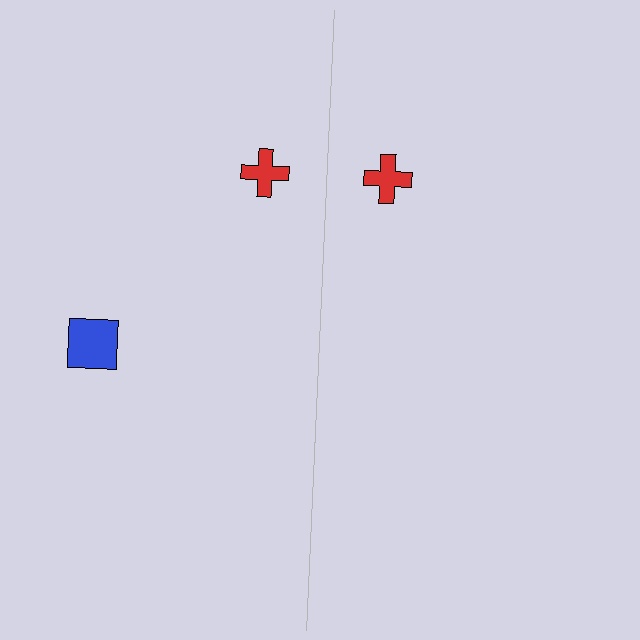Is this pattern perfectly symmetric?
No, the pattern is not perfectly symmetric. A blue square is missing from the right side.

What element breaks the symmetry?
A blue square is missing from the right side.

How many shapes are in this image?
There are 3 shapes in this image.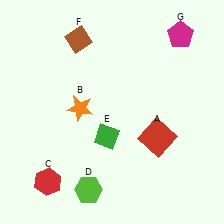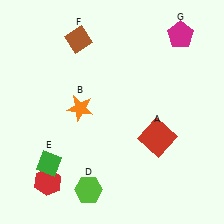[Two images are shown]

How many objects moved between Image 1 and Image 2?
1 object moved between the two images.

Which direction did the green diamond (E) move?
The green diamond (E) moved left.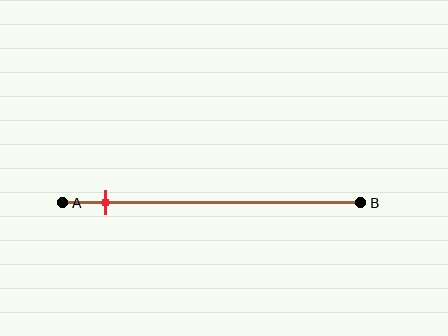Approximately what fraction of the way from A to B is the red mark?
The red mark is approximately 15% of the way from A to B.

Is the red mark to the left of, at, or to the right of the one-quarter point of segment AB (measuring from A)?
The red mark is to the left of the one-quarter point of segment AB.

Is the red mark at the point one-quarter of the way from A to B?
No, the mark is at about 15% from A, not at the 25% one-quarter point.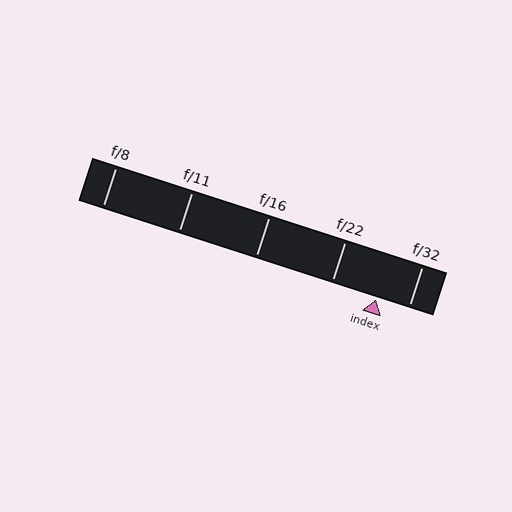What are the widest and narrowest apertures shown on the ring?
The widest aperture shown is f/8 and the narrowest is f/32.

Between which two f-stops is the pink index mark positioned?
The index mark is between f/22 and f/32.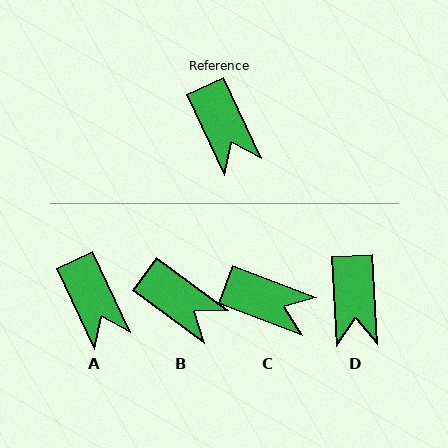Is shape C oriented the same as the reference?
No, it is off by about 44 degrees.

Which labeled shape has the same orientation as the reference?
A.